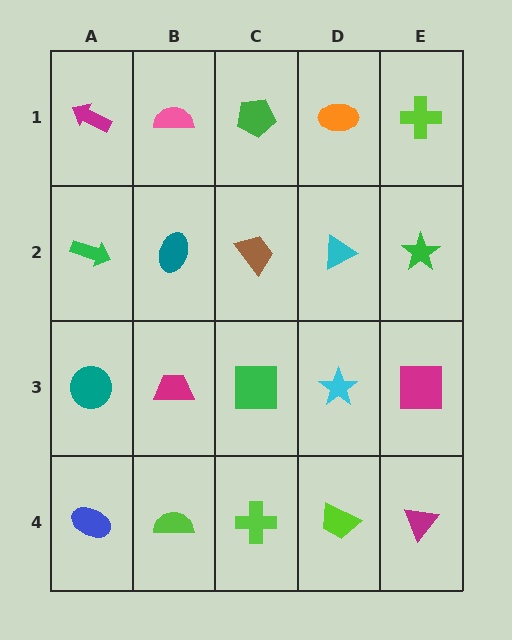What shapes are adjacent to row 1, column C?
A brown trapezoid (row 2, column C), a pink semicircle (row 1, column B), an orange ellipse (row 1, column D).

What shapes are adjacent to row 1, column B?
A teal ellipse (row 2, column B), a magenta arrow (row 1, column A), a green pentagon (row 1, column C).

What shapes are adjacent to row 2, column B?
A pink semicircle (row 1, column B), a magenta trapezoid (row 3, column B), a green arrow (row 2, column A), a brown trapezoid (row 2, column C).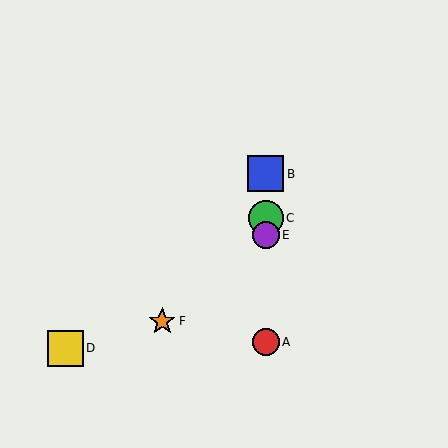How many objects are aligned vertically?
4 objects (A, B, C, E) are aligned vertically.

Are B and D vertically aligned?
No, B is at x≈266 and D is at x≈65.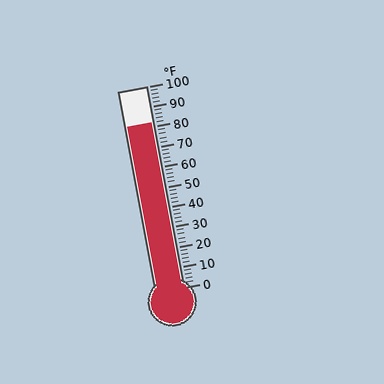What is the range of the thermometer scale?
The thermometer scale ranges from 0°F to 100°F.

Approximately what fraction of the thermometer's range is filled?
The thermometer is filled to approximately 80% of its range.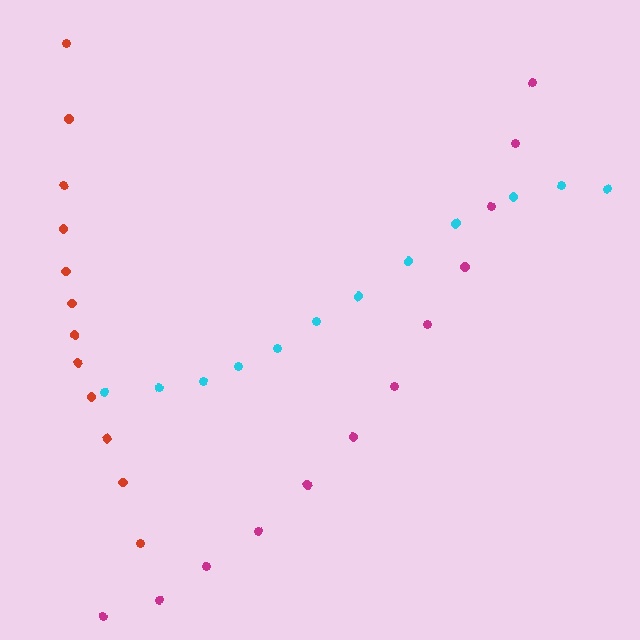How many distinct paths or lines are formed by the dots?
There are 3 distinct paths.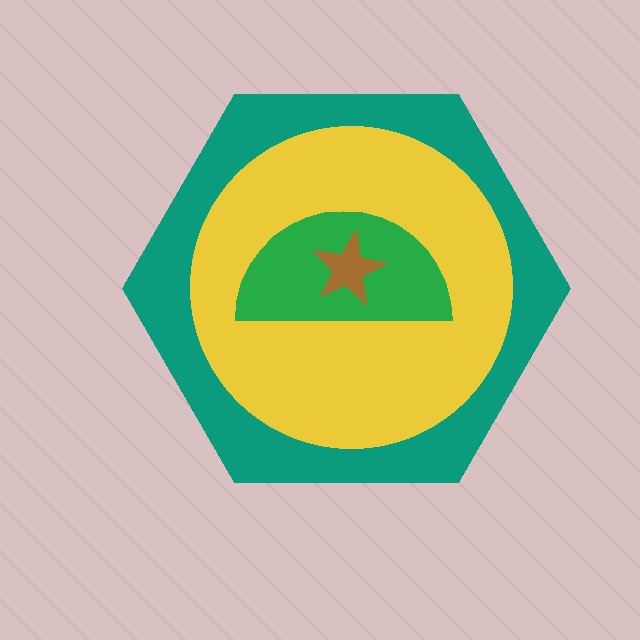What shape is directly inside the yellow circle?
The green semicircle.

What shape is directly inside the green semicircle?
The brown star.